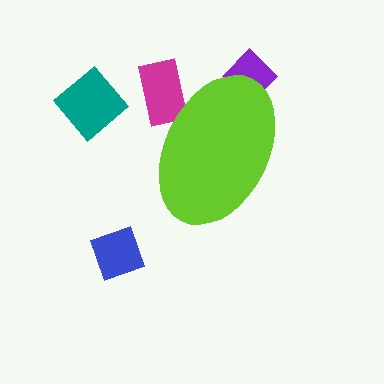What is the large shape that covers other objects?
A lime ellipse.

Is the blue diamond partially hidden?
No, the blue diamond is fully visible.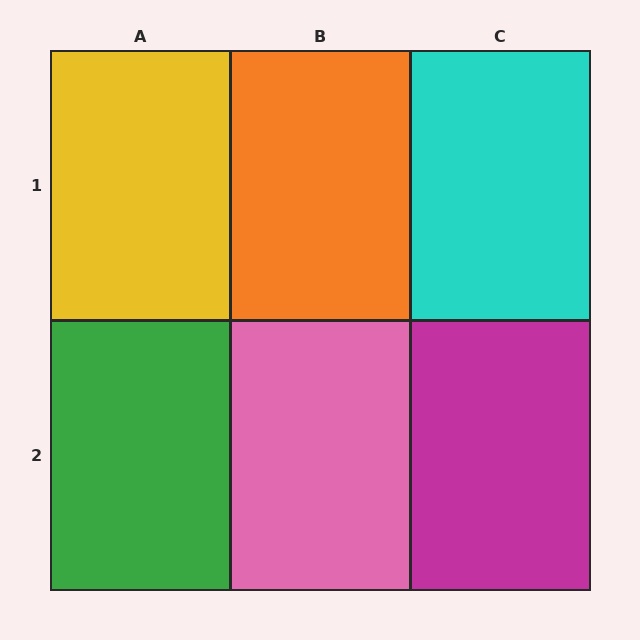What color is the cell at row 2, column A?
Green.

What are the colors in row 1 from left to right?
Yellow, orange, cyan.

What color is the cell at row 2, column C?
Magenta.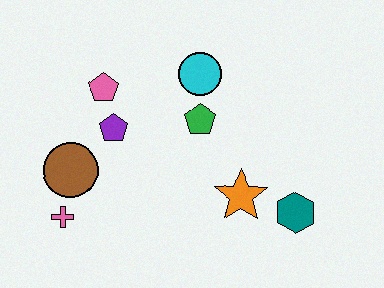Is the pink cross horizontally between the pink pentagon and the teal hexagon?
No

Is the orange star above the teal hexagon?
Yes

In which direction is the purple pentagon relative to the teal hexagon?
The purple pentagon is to the left of the teal hexagon.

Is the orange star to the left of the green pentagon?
No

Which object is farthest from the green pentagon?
The pink cross is farthest from the green pentagon.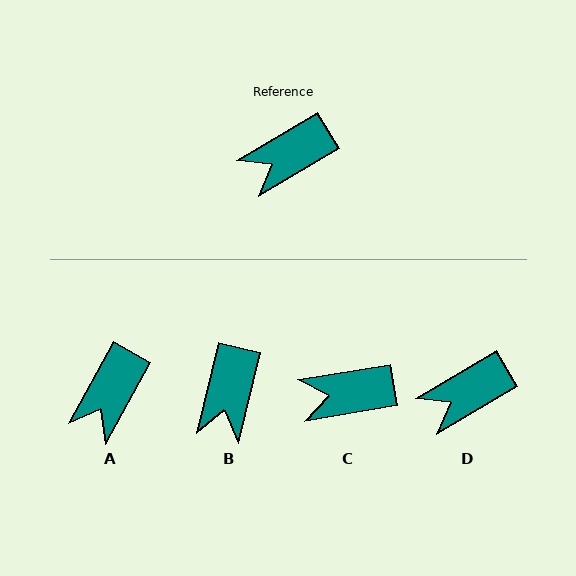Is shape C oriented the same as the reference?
No, it is off by about 21 degrees.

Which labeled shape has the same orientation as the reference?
D.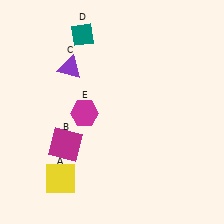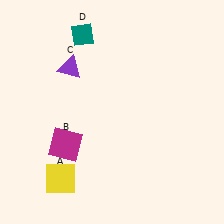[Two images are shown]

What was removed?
The magenta hexagon (E) was removed in Image 2.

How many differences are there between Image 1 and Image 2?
There is 1 difference between the two images.